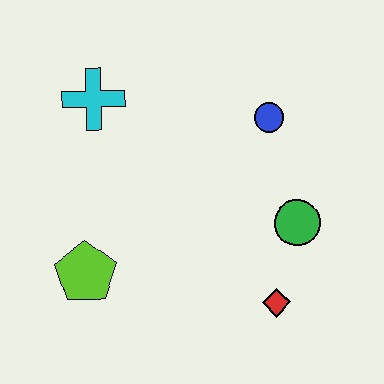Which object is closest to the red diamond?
The green circle is closest to the red diamond.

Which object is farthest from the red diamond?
The cyan cross is farthest from the red diamond.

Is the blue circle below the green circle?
No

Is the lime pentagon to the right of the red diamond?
No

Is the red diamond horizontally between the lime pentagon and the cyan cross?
No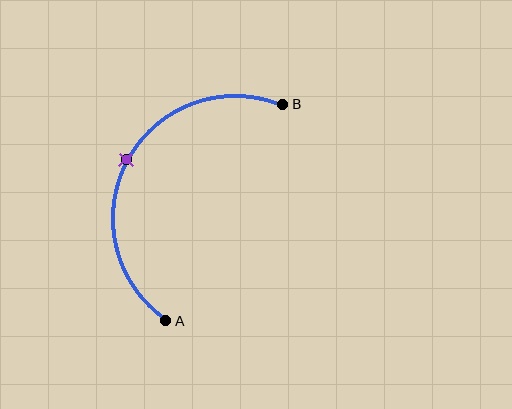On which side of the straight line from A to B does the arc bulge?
The arc bulges to the left of the straight line connecting A and B.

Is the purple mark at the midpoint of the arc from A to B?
Yes. The purple mark lies on the arc at equal arc-length from both A and B — it is the arc midpoint.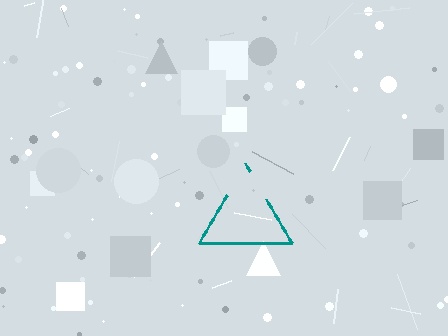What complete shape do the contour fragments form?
The contour fragments form a triangle.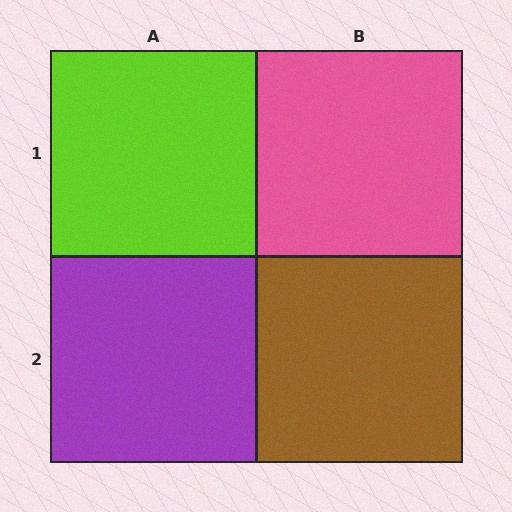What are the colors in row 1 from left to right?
Lime, pink.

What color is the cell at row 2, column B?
Brown.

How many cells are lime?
1 cell is lime.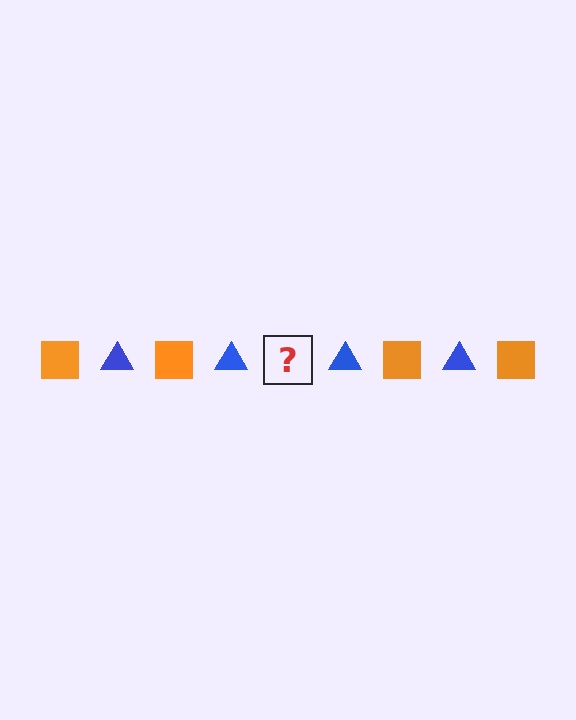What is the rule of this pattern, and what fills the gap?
The rule is that the pattern alternates between orange square and blue triangle. The gap should be filled with an orange square.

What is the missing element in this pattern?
The missing element is an orange square.